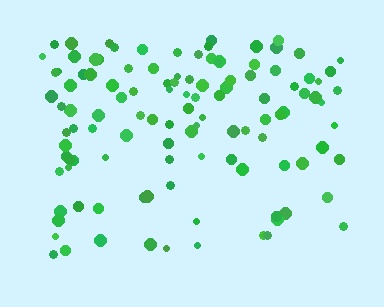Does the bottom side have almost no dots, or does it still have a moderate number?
Still a moderate number, just noticeably fewer than the top.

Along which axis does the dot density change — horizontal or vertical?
Vertical.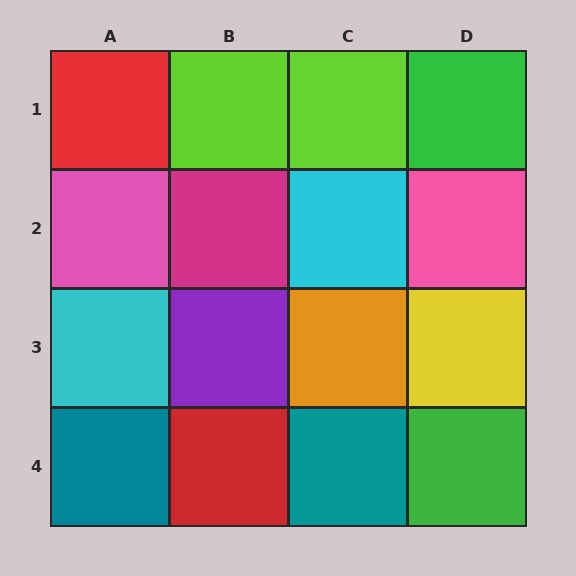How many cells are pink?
2 cells are pink.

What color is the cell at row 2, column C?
Cyan.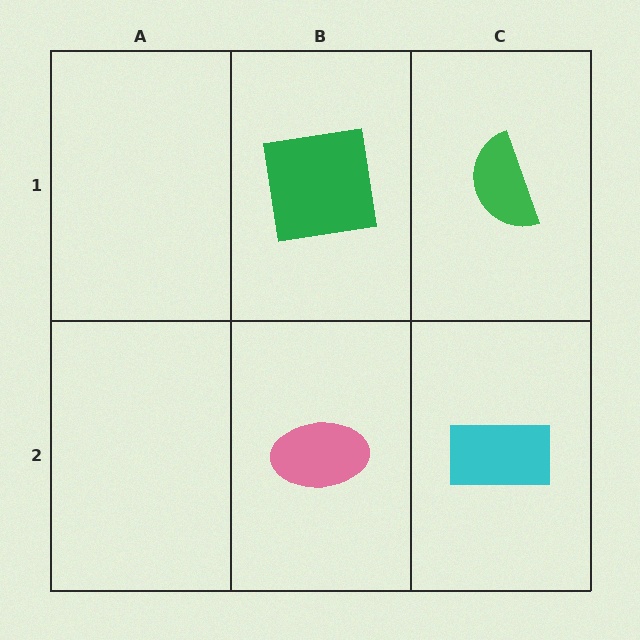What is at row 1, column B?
A green square.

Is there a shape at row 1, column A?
No, that cell is empty.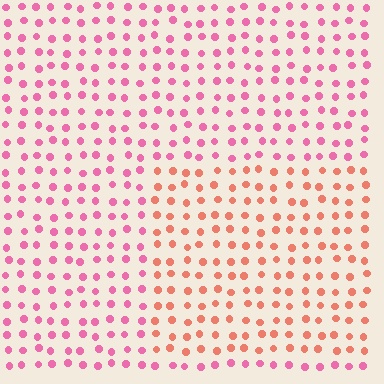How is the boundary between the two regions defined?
The boundary is defined purely by a slight shift in hue (about 38 degrees). Spacing, size, and orientation are identical on both sides.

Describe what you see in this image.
The image is filled with small pink elements in a uniform arrangement. A rectangle-shaped region is visible where the elements are tinted to a slightly different hue, forming a subtle color boundary.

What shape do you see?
I see a rectangle.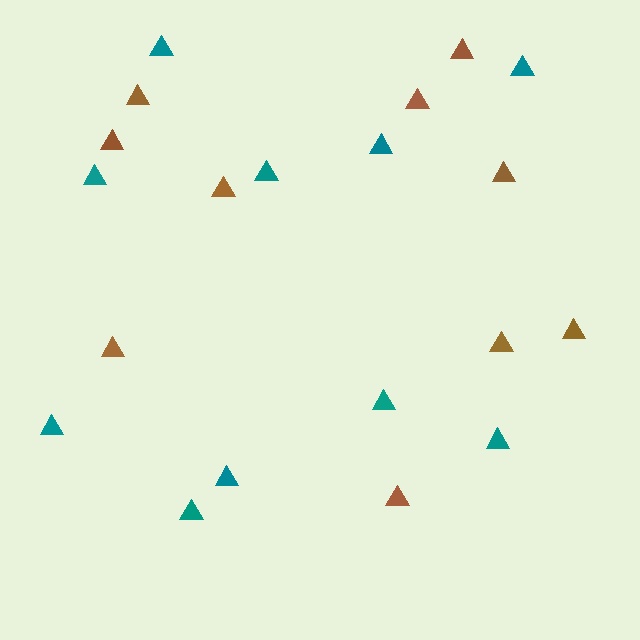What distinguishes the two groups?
There are 2 groups: one group of teal triangles (10) and one group of brown triangles (10).